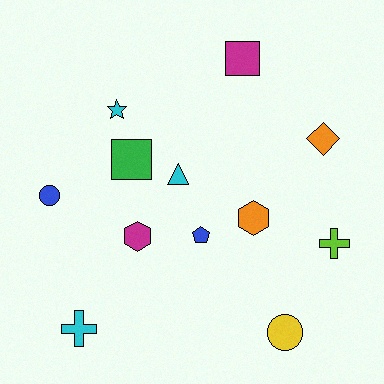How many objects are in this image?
There are 12 objects.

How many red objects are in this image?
There are no red objects.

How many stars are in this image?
There is 1 star.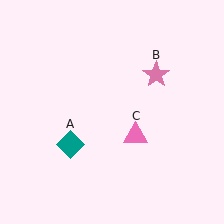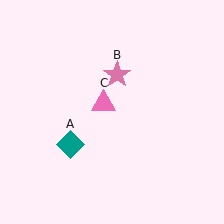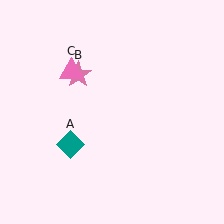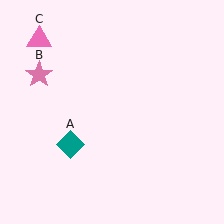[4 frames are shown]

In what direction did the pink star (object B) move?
The pink star (object B) moved left.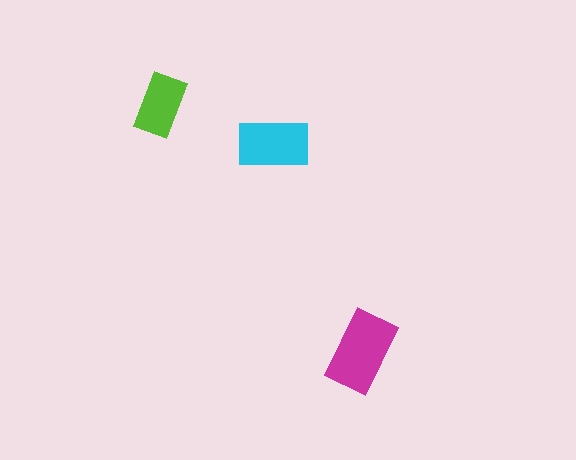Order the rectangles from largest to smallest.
the magenta one, the cyan one, the lime one.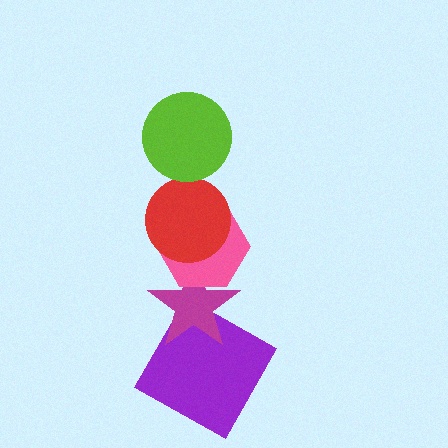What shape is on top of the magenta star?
The pink hexagon is on top of the magenta star.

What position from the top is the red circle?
The red circle is 2nd from the top.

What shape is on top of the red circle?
The lime circle is on top of the red circle.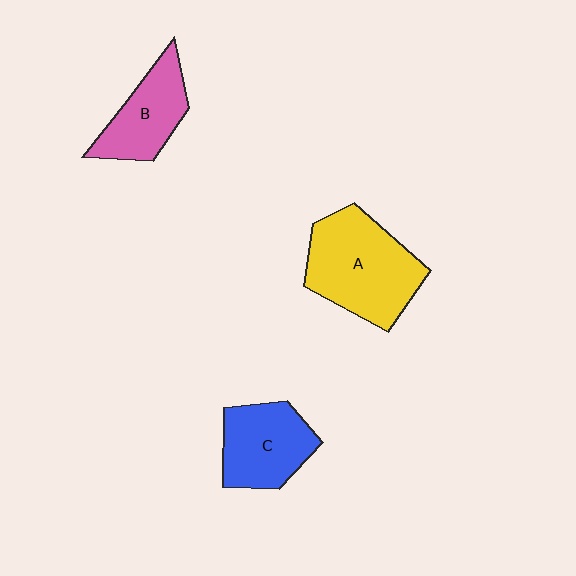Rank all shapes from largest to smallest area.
From largest to smallest: A (yellow), C (blue), B (pink).